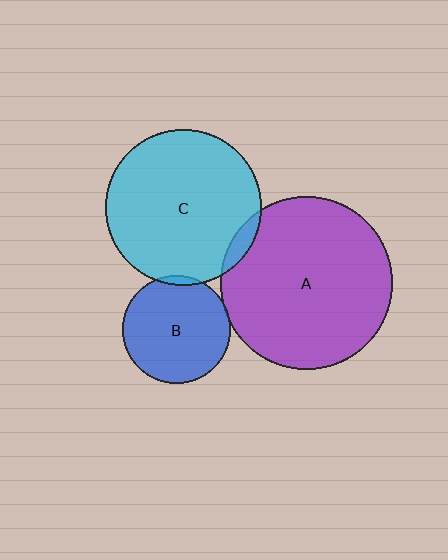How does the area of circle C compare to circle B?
Approximately 2.1 times.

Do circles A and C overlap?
Yes.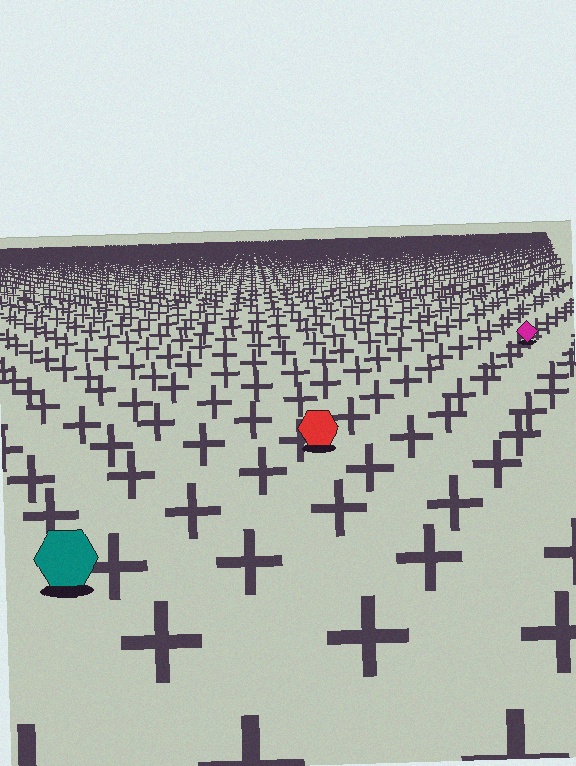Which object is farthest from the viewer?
The magenta diamond is farthest from the viewer. It appears smaller and the ground texture around it is denser.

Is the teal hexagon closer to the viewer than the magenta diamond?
Yes. The teal hexagon is closer — you can tell from the texture gradient: the ground texture is coarser near it.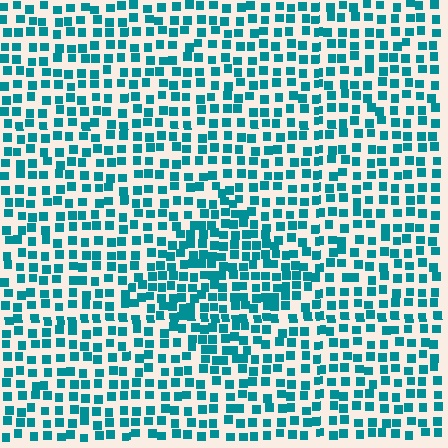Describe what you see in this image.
The image contains small teal elements arranged at two different densities. A diamond-shaped region is visible where the elements are more densely packed than the surrounding area.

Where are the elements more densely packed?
The elements are more densely packed inside the diamond boundary.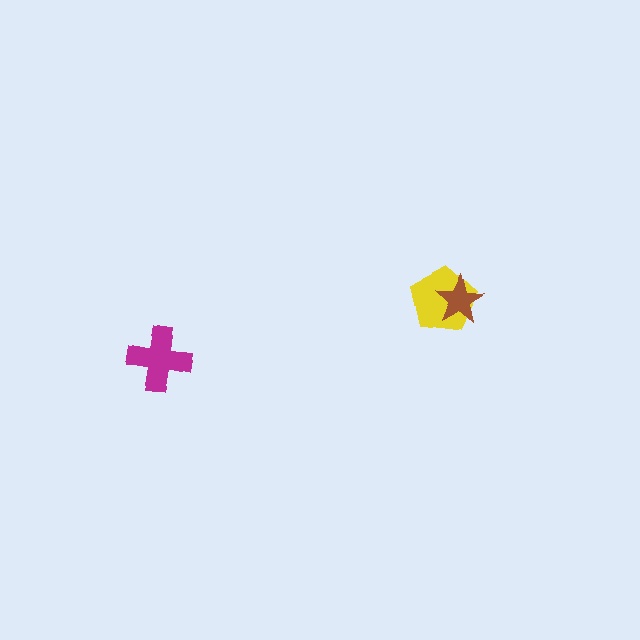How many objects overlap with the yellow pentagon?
1 object overlaps with the yellow pentagon.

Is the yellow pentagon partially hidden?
Yes, it is partially covered by another shape.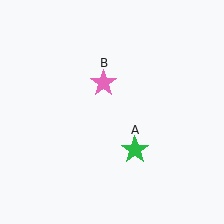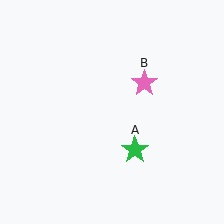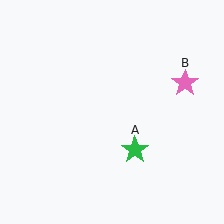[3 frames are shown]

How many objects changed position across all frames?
1 object changed position: pink star (object B).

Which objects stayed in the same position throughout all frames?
Green star (object A) remained stationary.